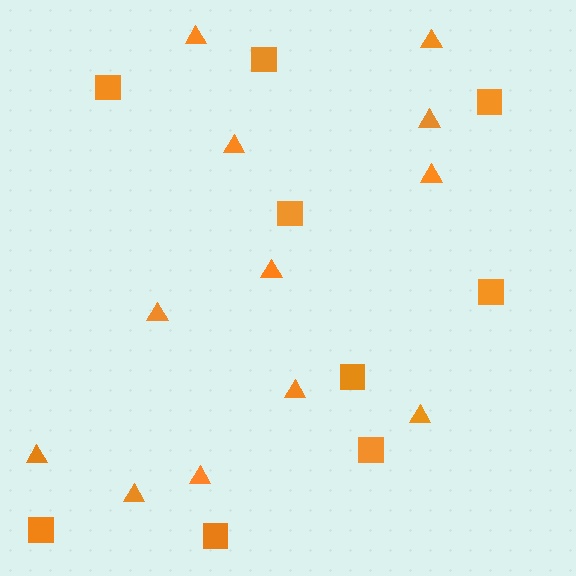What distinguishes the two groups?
There are 2 groups: one group of squares (9) and one group of triangles (12).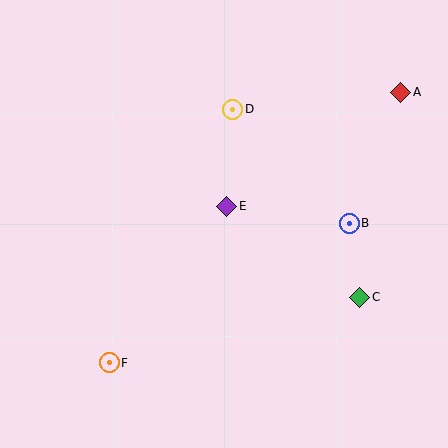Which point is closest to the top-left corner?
Point D is closest to the top-left corner.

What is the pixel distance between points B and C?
The distance between B and C is 74 pixels.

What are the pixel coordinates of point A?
Point A is at (401, 92).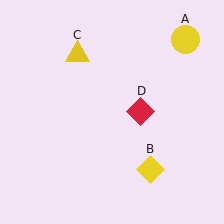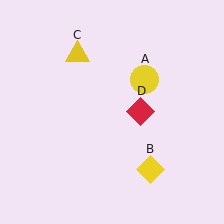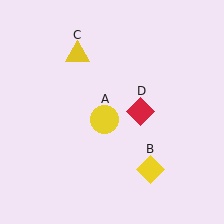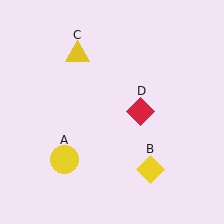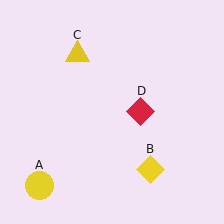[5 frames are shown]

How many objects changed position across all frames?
1 object changed position: yellow circle (object A).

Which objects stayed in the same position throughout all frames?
Yellow diamond (object B) and yellow triangle (object C) and red diamond (object D) remained stationary.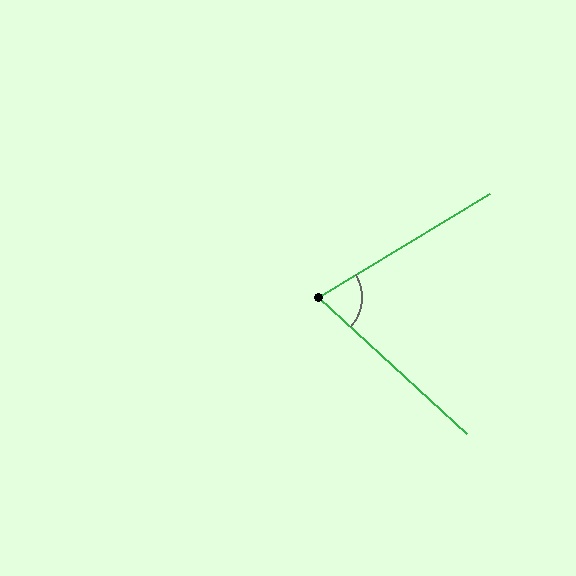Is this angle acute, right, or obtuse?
It is acute.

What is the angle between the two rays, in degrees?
Approximately 74 degrees.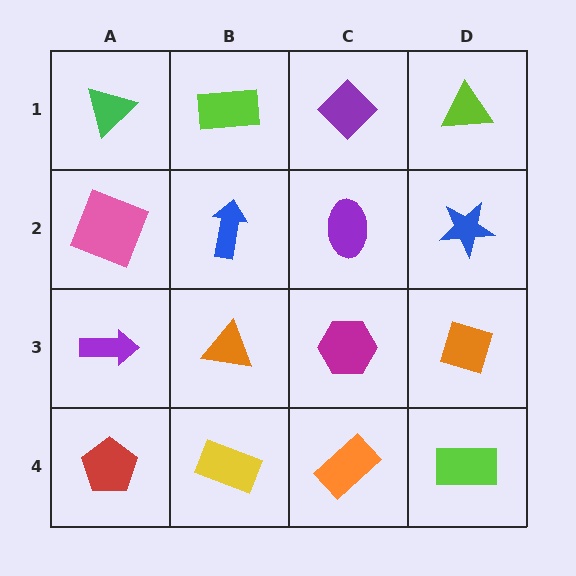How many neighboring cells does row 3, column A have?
3.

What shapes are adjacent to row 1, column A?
A pink square (row 2, column A), a lime rectangle (row 1, column B).